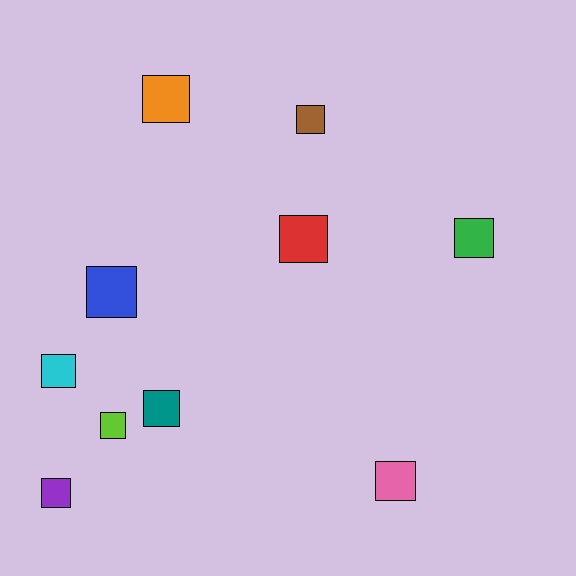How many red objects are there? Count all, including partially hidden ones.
There is 1 red object.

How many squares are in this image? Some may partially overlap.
There are 10 squares.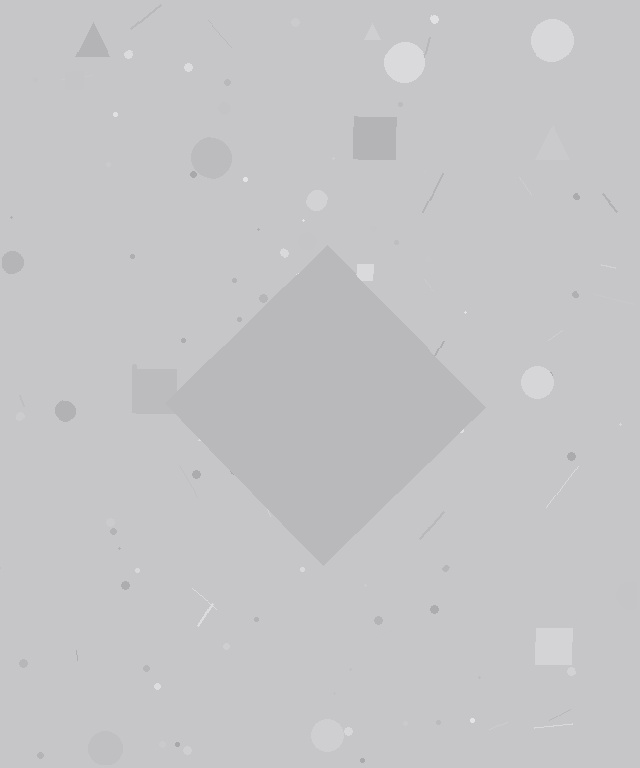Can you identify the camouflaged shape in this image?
The camouflaged shape is a diamond.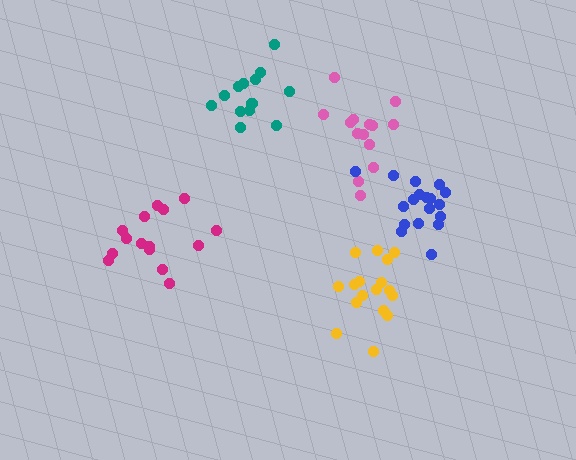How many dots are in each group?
Group 1: 17 dots, Group 2: 14 dots, Group 3: 14 dots, Group 4: 18 dots, Group 5: 15 dots (78 total).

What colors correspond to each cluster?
The clusters are colored: yellow, pink, teal, blue, magenta.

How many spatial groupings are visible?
There are 5 spatial groupings.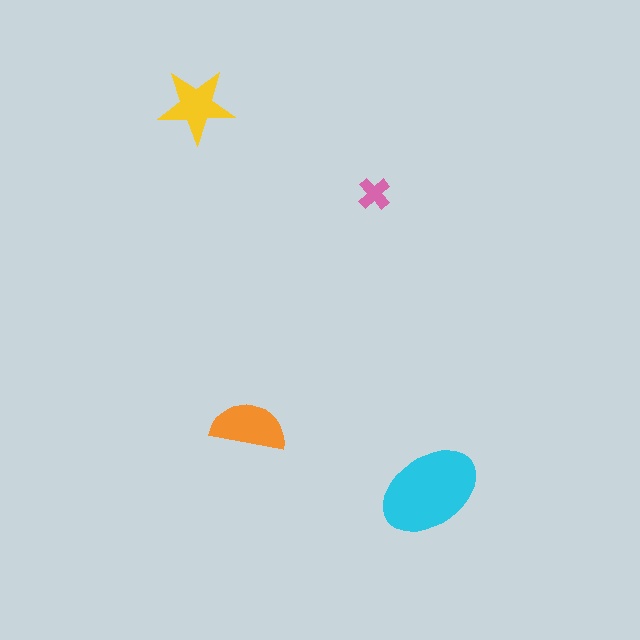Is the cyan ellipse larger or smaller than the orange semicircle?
Larger.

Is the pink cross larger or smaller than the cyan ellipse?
Smaller.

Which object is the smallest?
The pink cross.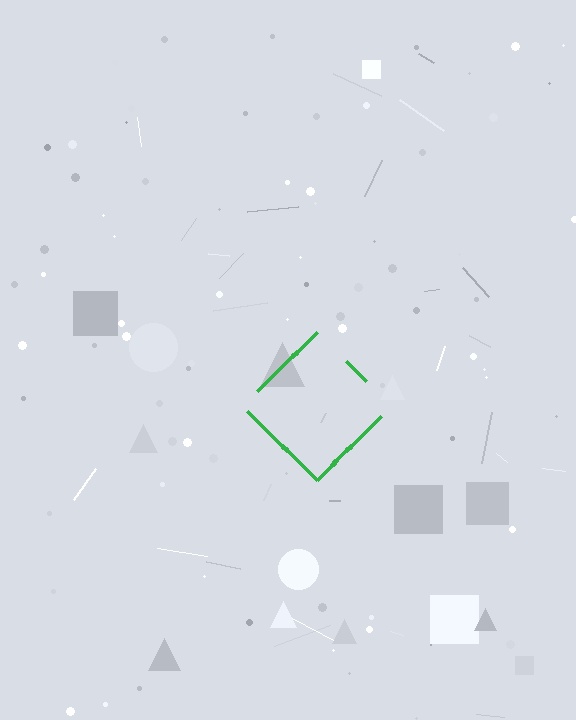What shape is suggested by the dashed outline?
The dashed outline suggests a diamond.